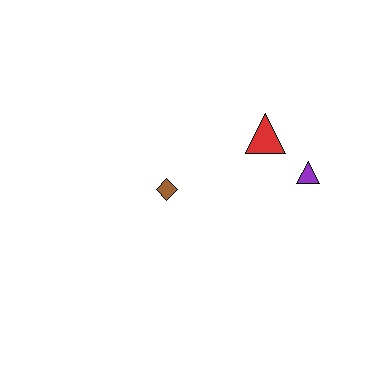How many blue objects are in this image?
There are no blue objects.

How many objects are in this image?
There are 3 objects.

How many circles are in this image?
There are no circles.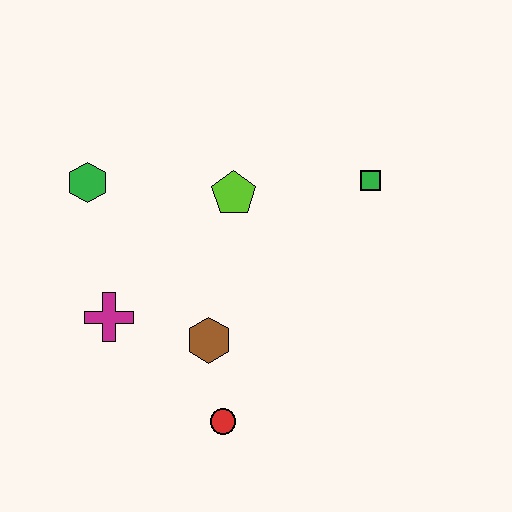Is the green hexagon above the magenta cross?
Yes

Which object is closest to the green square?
The lime pentagon is closest to the green square.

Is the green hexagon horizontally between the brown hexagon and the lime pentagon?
No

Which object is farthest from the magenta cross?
The green square is farthest from the magenta cross.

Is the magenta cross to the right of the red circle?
No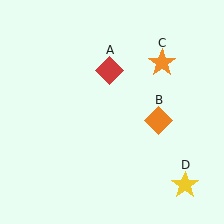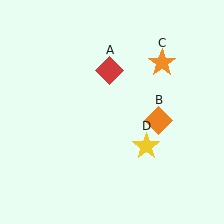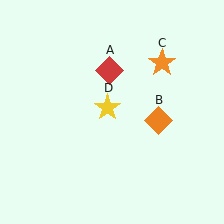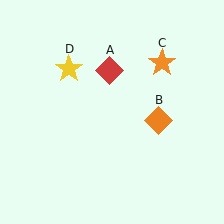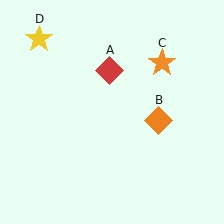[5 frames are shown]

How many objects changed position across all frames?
1 object changed position: yellow star (object D).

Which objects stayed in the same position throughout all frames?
Red diamond (object A) and orange diamond (object B) and orange star (object C) remained stationary.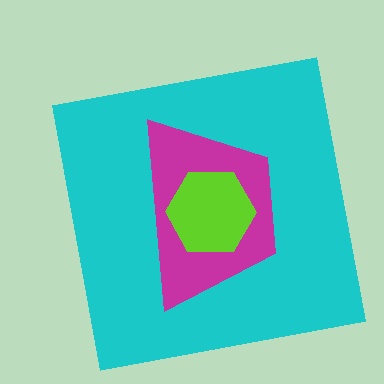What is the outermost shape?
The cyan square.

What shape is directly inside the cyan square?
The magenta trapezoid.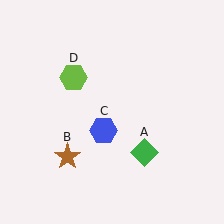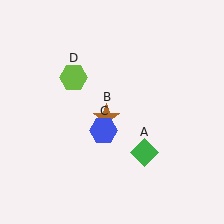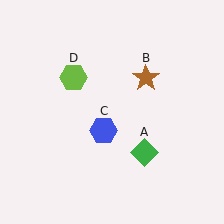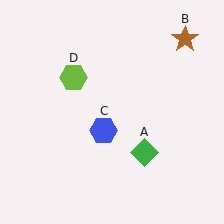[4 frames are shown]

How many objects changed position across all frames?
1 object changed position: brown star (object B).